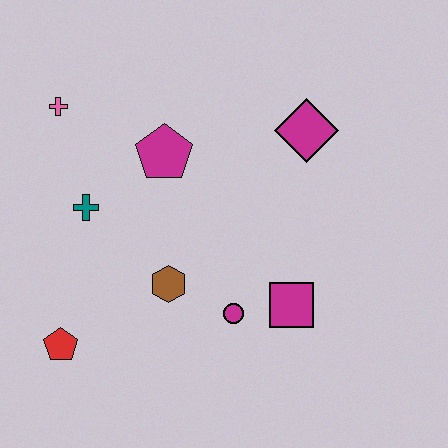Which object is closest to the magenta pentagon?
The teal cross is closest to the magenta pentagon.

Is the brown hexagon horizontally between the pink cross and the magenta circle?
Yes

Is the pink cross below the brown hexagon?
No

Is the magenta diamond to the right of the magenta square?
Yes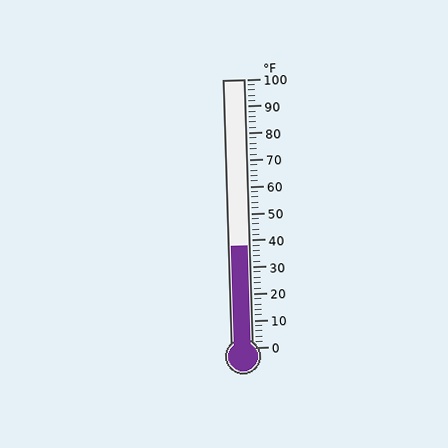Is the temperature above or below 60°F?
The temperature is below 60°F.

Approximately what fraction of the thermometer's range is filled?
The thermometer is filled to approximately 40% of its range.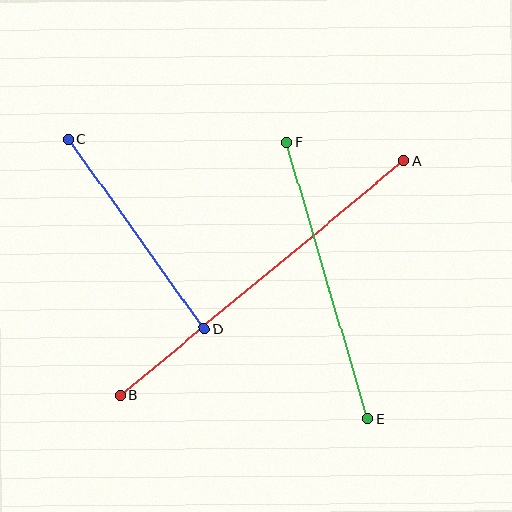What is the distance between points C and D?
The distance is approximately 233 pixels.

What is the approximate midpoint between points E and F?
The midpoint is at approximately (327, 281) pixels.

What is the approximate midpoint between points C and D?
The midpoint is at approximately (136, 234) pixels.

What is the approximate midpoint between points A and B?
The midpoint is at approximately (262, 278) pixels.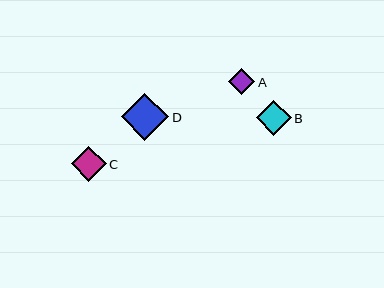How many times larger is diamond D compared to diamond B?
Diamond D is approximately 1.3 times the size of diamond B.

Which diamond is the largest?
Diamond D is the largest with a size of approximately 47 pixels.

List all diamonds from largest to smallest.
From largest to smallest: D, B, C, A.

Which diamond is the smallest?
Diamond A is the smallest with a size of approximately 26 pixels.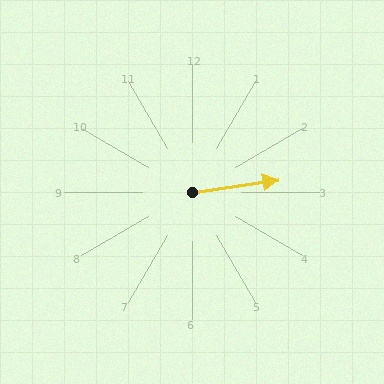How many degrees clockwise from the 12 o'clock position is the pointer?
Approximately 82 degrees.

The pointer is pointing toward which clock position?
Roughly 3 o'clock.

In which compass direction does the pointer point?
East.